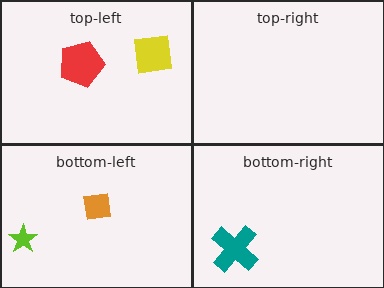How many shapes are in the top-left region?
2.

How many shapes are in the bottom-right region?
1.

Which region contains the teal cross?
The bottom-right region.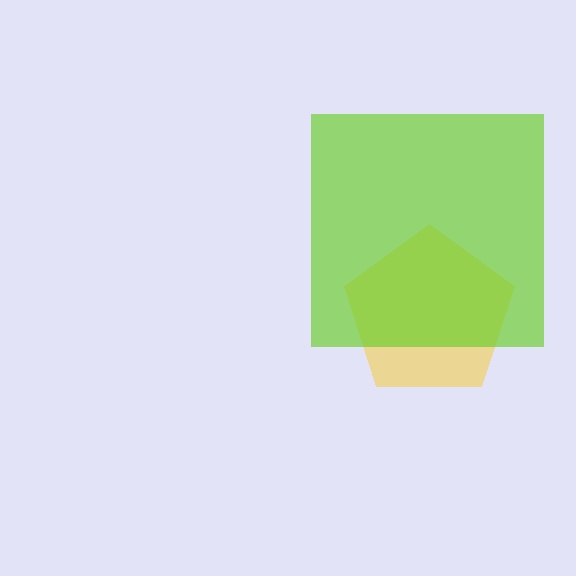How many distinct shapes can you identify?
There are 2 distinct shapes: a yellow pentagon, a lime square.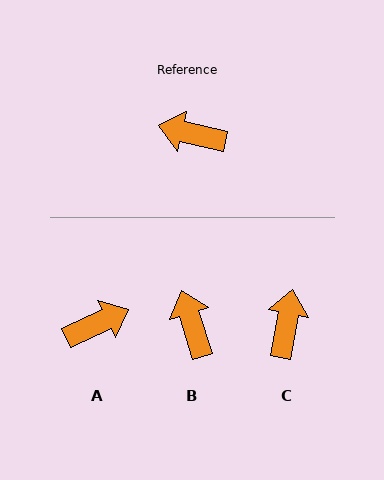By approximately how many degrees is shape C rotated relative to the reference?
Approximately 87 degrees clockwise.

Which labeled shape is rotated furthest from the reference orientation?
A, about 142 degrees away.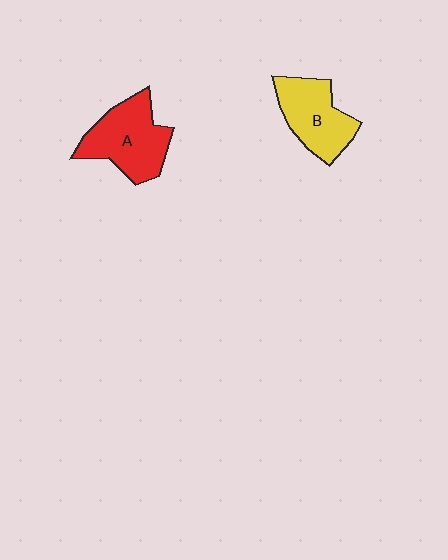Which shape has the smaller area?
Shape B (yellow).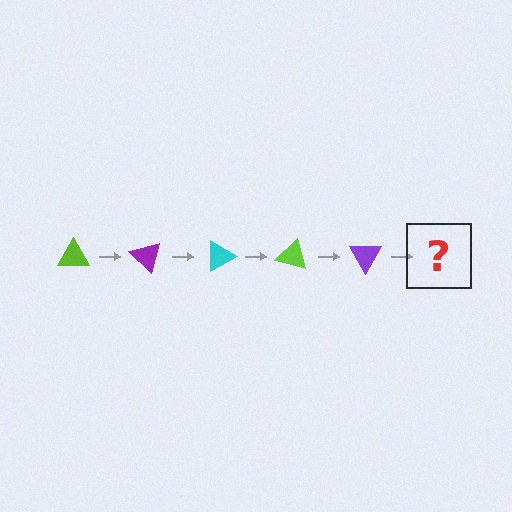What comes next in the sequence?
The next element should be a cyan triangle, rotated 225 degrees from the start.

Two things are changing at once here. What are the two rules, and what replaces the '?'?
The two rules are that it rotates 45 degrees each step and the color cycles through lime, purple, and cyan. The '?' should be a cyan triangle, rotated 225 degrees from the start.